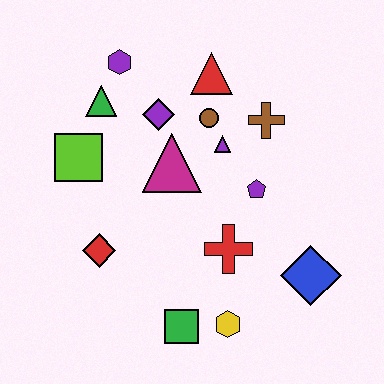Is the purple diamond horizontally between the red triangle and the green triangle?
Yes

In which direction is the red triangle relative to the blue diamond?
The red triangle is above the blue diamond.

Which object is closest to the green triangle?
The purple hexagon is closest to the green triangle.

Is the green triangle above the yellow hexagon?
Yes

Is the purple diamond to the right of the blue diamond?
No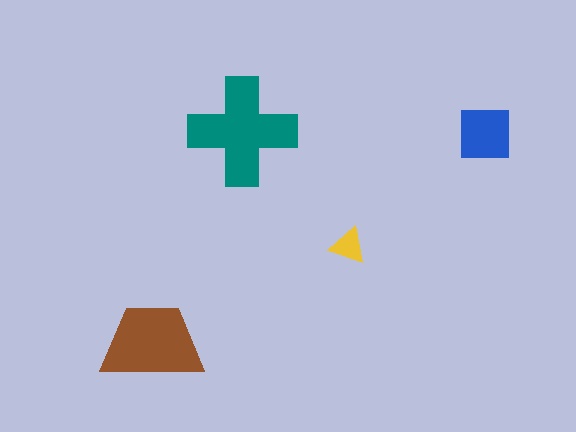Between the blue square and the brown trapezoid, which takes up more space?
The brown trapezoid.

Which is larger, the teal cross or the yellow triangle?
The teal cross.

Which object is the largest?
The teal cross.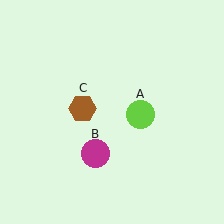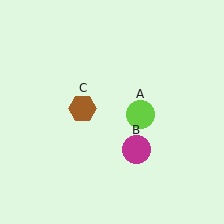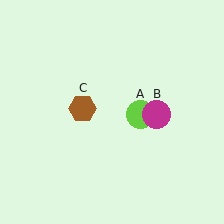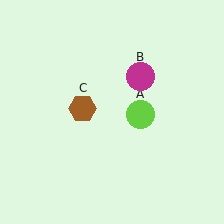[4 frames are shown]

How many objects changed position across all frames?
1 object changed position: magenta circle (object B).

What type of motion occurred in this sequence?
The magenta circle (object B) rotated counterclockwise around the center of the scene.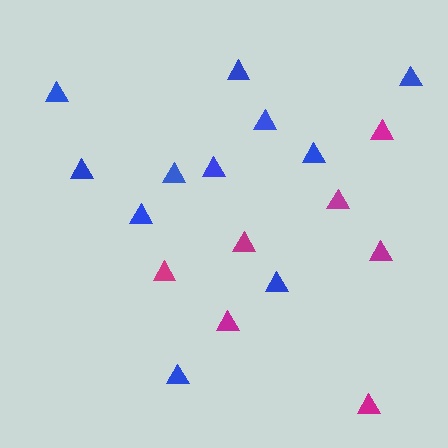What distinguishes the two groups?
There are 2 groups: one group of blue triangles (11) and one group of magenta triangles (7).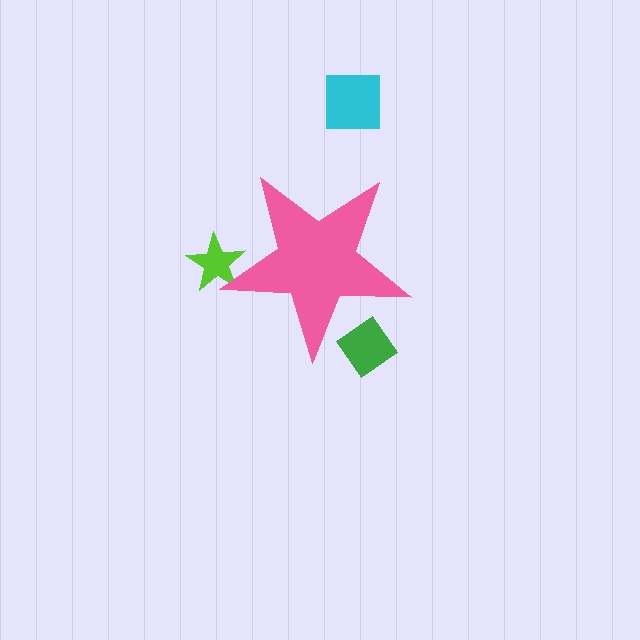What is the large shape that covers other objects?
A pink star.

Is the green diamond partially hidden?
Yes, the green diamond is partially hidden behind the pink star.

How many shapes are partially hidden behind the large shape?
2 shapes are partially hidden.